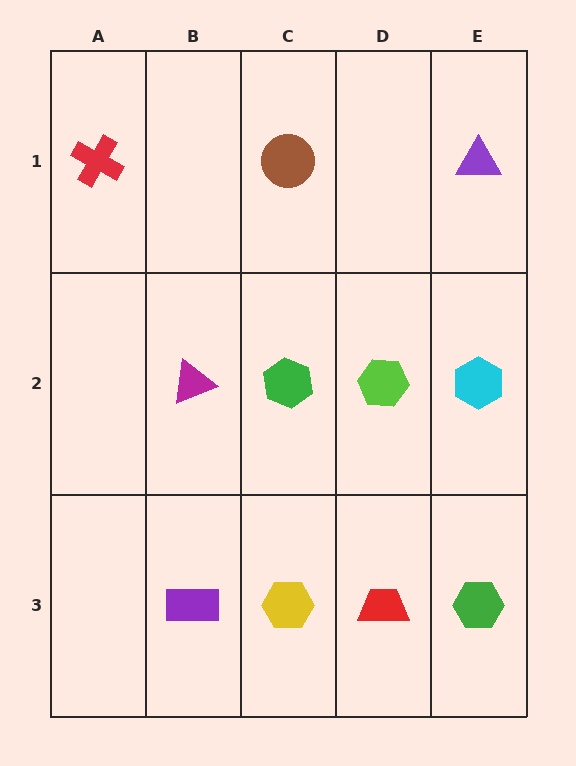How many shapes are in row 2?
4 shapes.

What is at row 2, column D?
A lime hexagon.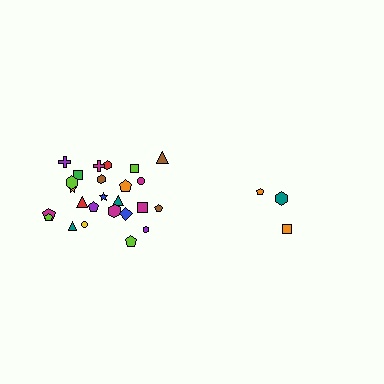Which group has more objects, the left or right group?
The left group.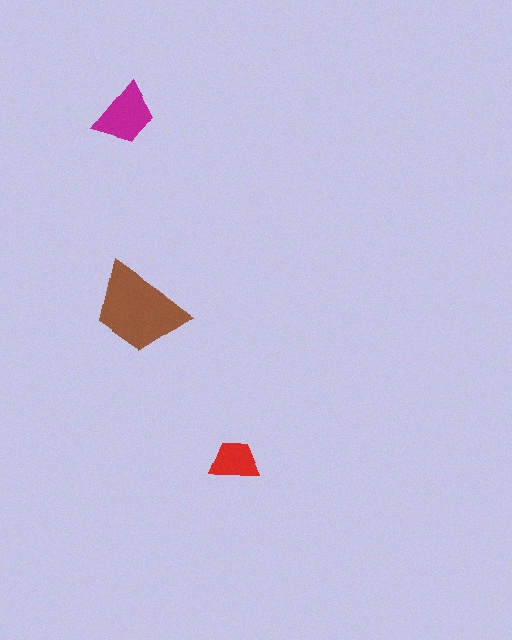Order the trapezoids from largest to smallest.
the brown one, the magenta one, the red one.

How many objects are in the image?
There are 3 objects in the image.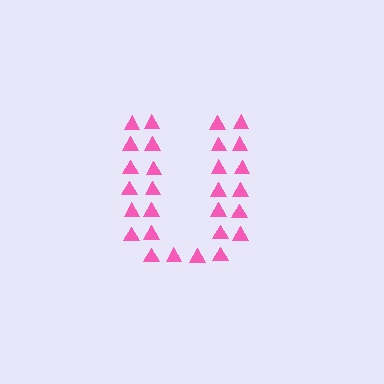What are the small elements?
The small elements are triangles.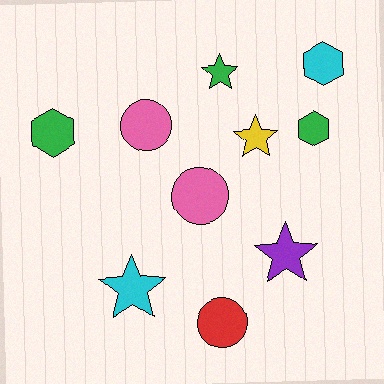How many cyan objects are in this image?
There are 2 cyan objects.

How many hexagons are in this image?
There are 3 hexagons.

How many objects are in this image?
There are 10 objects.